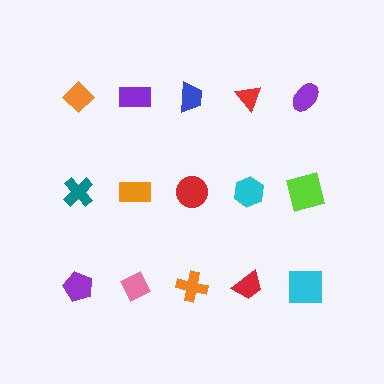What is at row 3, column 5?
A cyan square.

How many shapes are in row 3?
5 shapes.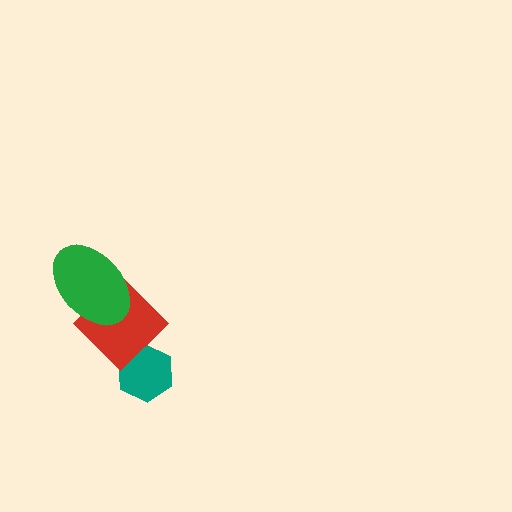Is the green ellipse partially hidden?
No, no other shape covers it.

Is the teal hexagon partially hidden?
Yes, it is partially covered by another shape.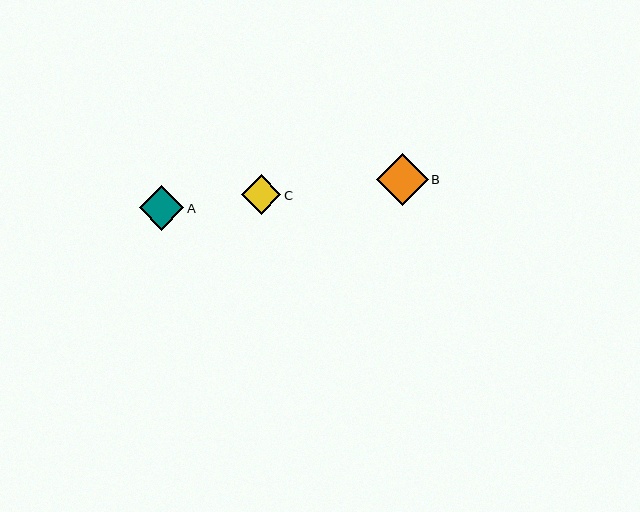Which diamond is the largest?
Diamond B is the largest with a size of approximately 52 pixels.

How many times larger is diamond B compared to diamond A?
Diamond B is approximately 1.2 times the size of diamond A.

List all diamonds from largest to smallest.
From largest to smallest: B, A, C.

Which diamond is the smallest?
Diamond C is the smallest with a size of approximately 39 pixels.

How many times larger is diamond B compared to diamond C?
Diamond B is approximately 1.3 times the size of diamond C.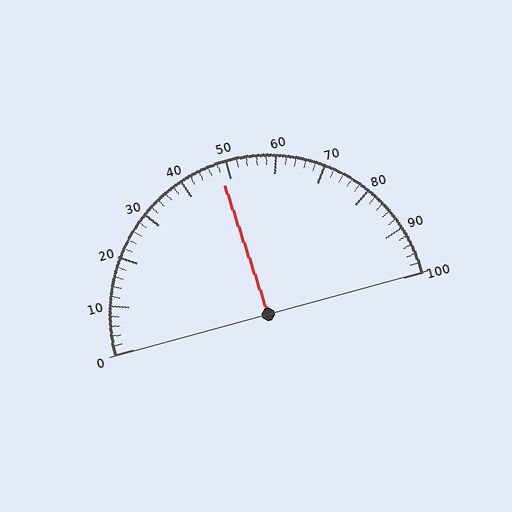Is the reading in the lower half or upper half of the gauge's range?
The reading is in the lower half of the range (0 to 100).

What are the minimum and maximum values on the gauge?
The gauge ranges from 0 to 100.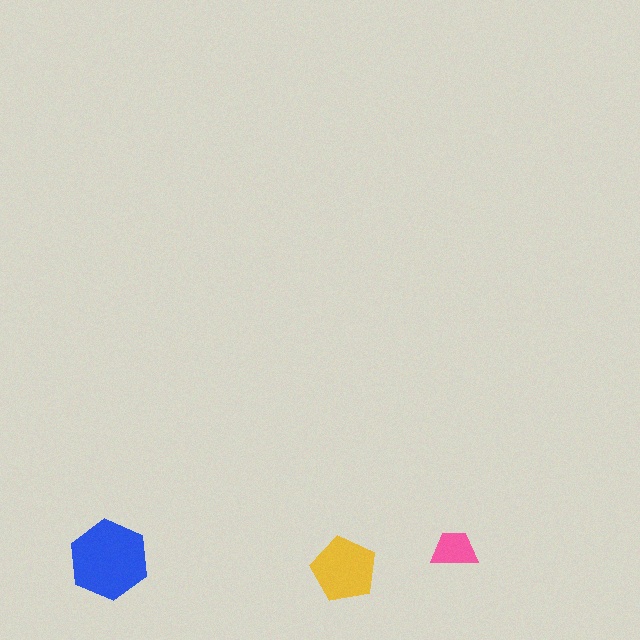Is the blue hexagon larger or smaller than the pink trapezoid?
Larger.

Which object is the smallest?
The pink trapezoid.